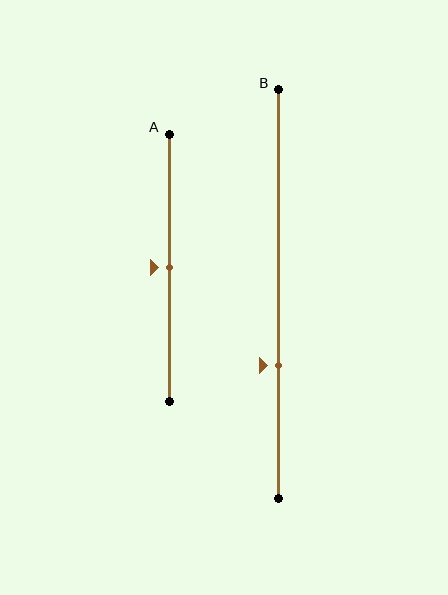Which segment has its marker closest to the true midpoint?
Segment A has its marker closest to the true midpoint.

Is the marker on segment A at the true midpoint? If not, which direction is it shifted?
Yes, the marker on segment A is at the true midpoint.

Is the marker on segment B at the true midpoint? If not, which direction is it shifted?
No, the marker on segment B is shifted downward by about 18% of the segment length.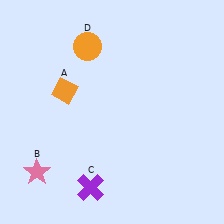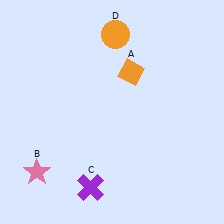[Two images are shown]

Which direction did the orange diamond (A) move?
The orange diamond (A) moved right.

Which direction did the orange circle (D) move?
The orange circle (D) moved right.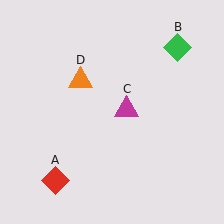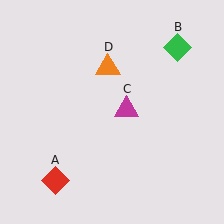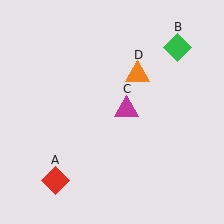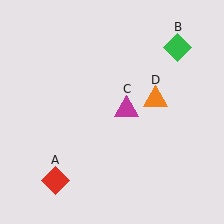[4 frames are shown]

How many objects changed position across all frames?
1 object changed position: orange triangle (object D).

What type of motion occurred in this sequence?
The orange triangle (object D) rotated clockwise around the center of the scene.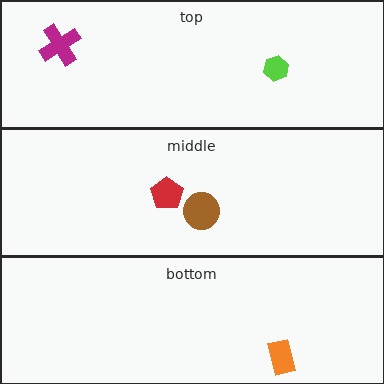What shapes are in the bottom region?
The orange rectangle.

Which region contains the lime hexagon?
The top region.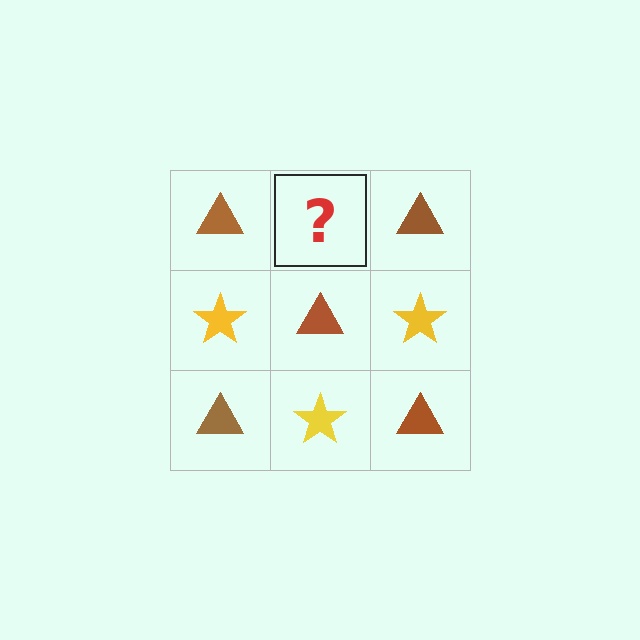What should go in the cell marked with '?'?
The missing cell should contain a yellow star.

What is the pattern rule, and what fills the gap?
The rule is that it alternates brown triangle and yellow star in a checkerboard pattern. The gap should be filled with a yellow star.